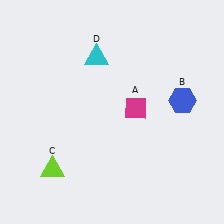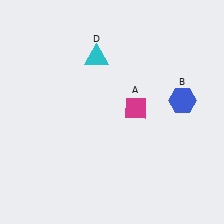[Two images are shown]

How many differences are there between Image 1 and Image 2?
There is 1 difference between the two images.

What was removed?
The lime triangle (C) was removed in Image 2.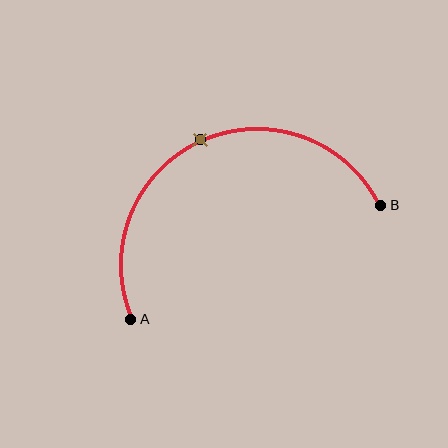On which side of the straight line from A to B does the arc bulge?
The arc bulges above the straight line connecting A and B.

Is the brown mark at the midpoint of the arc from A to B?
Yes. The brown mark lies on the arc at equal arc-length from both A and B — it is the arc midpoint.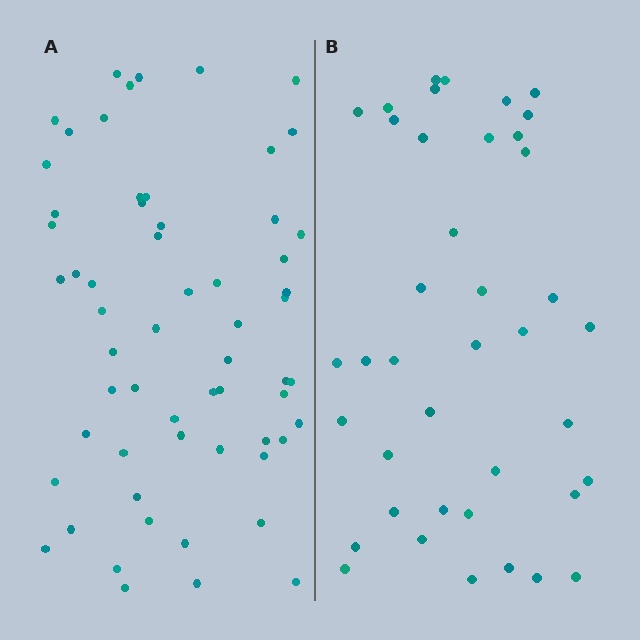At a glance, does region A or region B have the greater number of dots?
Region A (the left region) has more dots.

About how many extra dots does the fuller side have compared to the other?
Region A has approximately 20 more dots than region B.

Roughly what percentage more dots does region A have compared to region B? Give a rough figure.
About 50% more.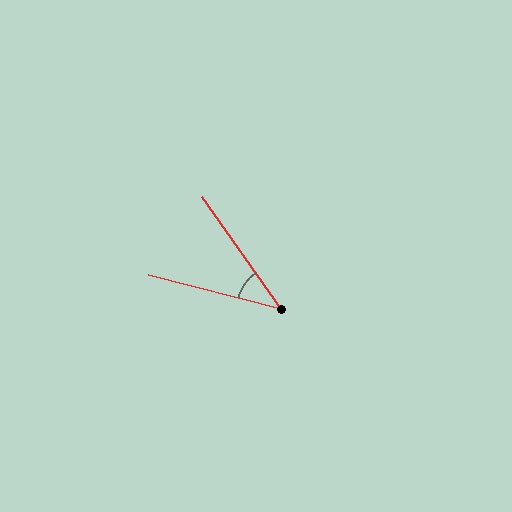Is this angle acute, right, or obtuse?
It is acute.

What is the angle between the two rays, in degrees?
Approximately 41 degrees.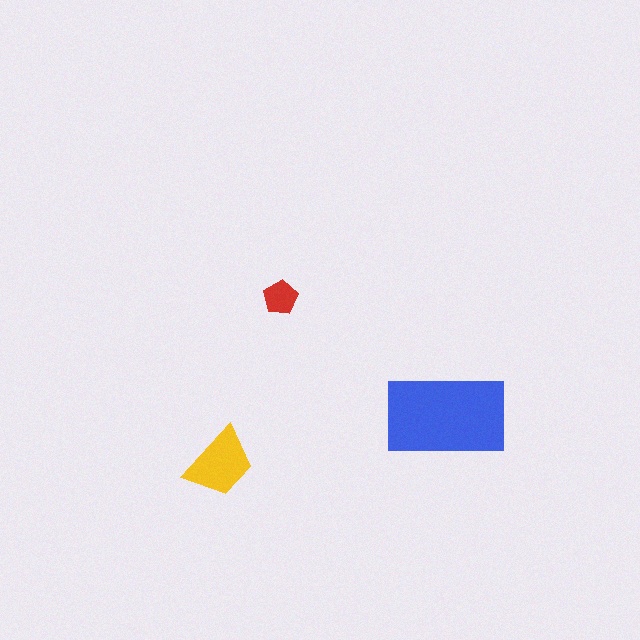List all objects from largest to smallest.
The blue rectangle, the yellow trapezoid, the red pentagon.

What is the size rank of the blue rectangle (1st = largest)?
1st.